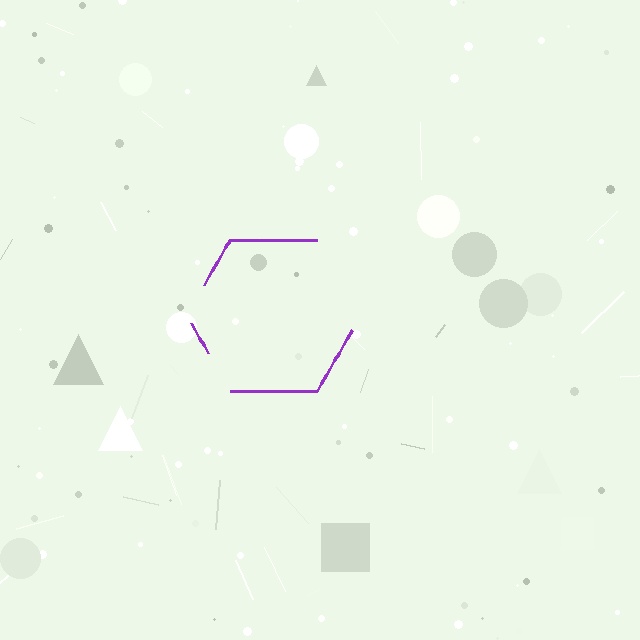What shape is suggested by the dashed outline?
The dashed outline suggests a hexagon.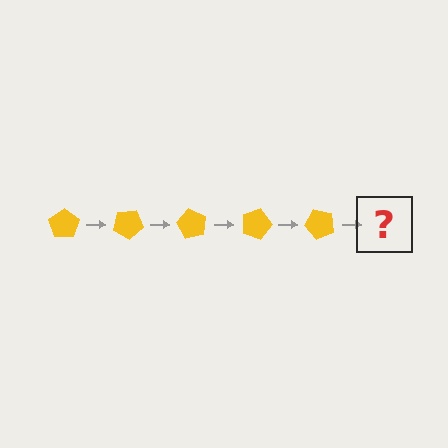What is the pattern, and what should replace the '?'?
The pattern is that the pentagon rotates 30 degrees each step. The '?' should be a yellow pentagon rotated 150 degrees.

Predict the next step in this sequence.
The next step is a yellow pentagon rotated 150 degrees.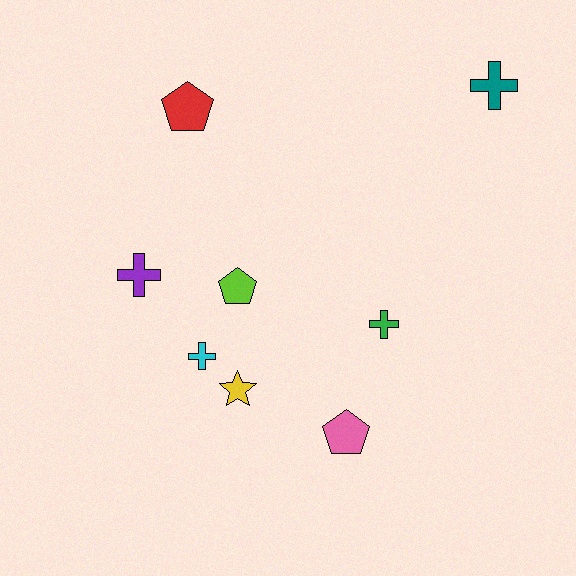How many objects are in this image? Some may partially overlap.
There are 8 objects.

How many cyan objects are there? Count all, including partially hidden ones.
There is 1 cyan object.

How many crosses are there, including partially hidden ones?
There are 4 crosses.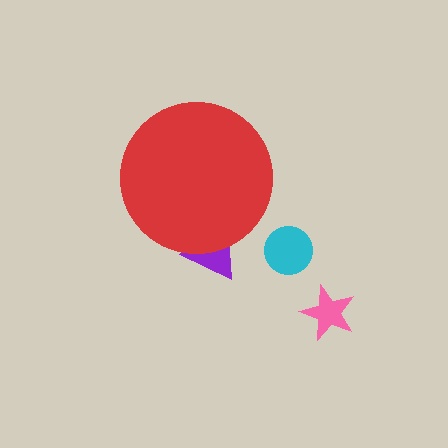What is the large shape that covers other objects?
A red circle.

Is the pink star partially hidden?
No, the pink star is fully visible.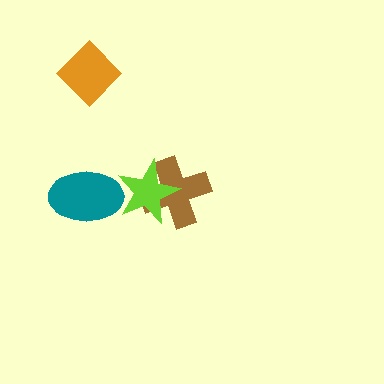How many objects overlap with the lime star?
2 objects overlap with the lime star.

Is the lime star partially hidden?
Yes, it is partially covered by another shape.